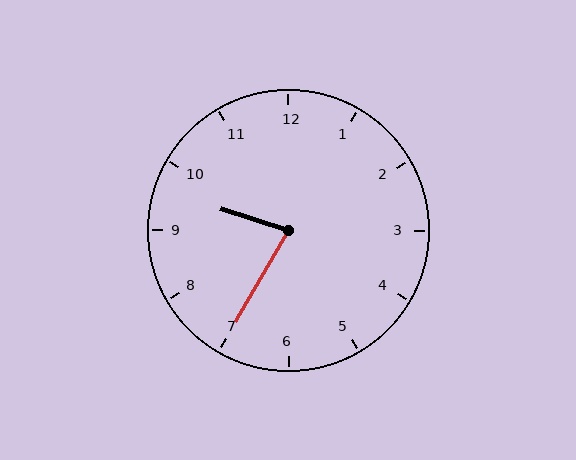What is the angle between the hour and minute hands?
Approximately 78 degrees.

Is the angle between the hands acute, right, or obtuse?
It is acute.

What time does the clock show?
9:35.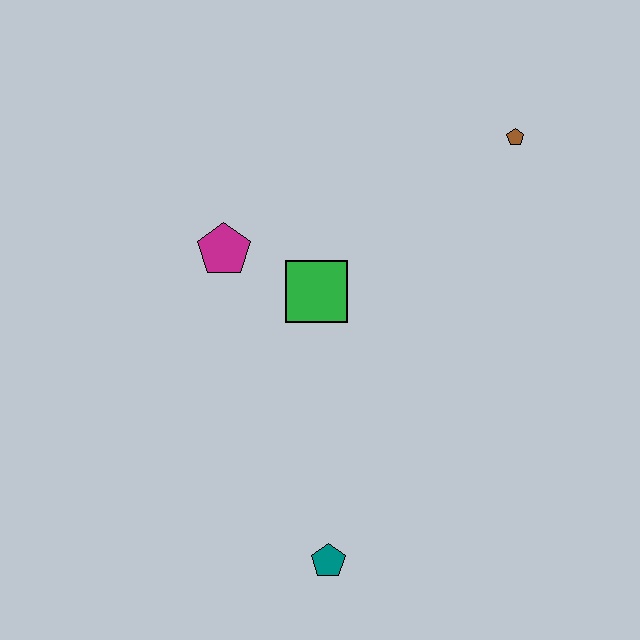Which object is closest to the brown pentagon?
The green square is closest to the brown pentagon.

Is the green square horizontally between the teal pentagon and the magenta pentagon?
Yes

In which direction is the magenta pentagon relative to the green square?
The magenta pentagon is to the left of the green square.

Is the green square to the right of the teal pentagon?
No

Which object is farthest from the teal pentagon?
The brown pentagon is farthest from the teal pentagon.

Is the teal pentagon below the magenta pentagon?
Yes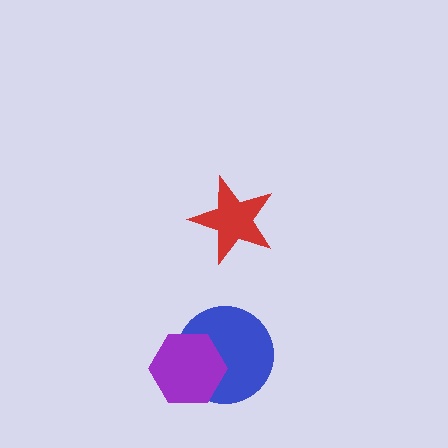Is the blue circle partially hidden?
Yes, it is partially covered by another shape.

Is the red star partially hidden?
No, no other shape covers it.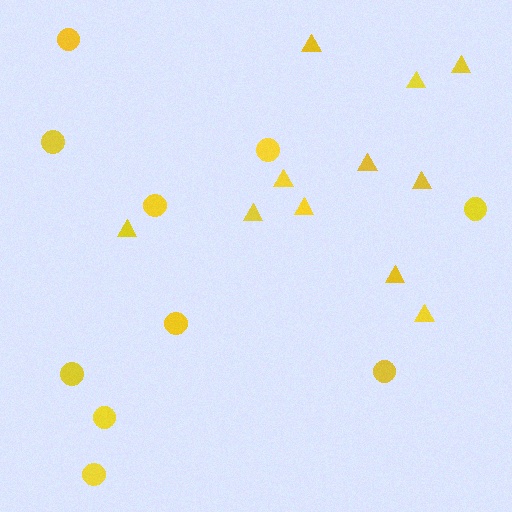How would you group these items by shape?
There are 2 groups: one group of triangles (11) and one group of circles (10).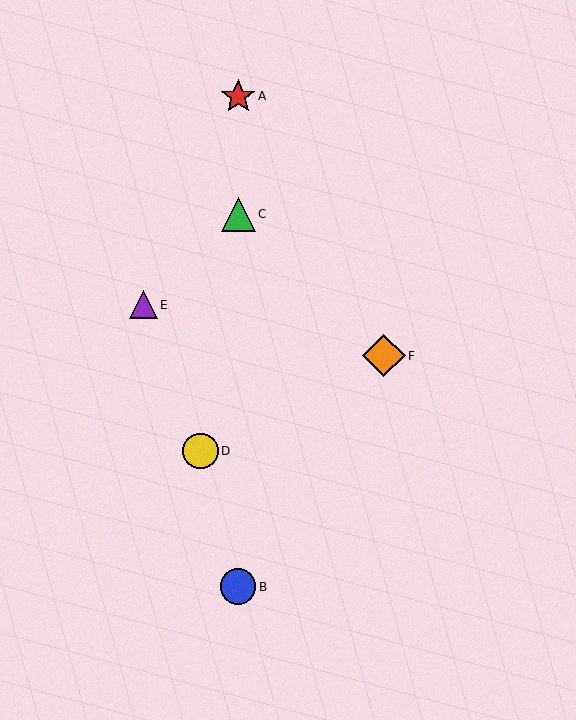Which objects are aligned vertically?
Objects A, B, C are aligned vertically.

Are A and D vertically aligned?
No, A is at x≈238 and D is at x≈200.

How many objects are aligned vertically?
3 objects (A, B, C) are aligned vertically.